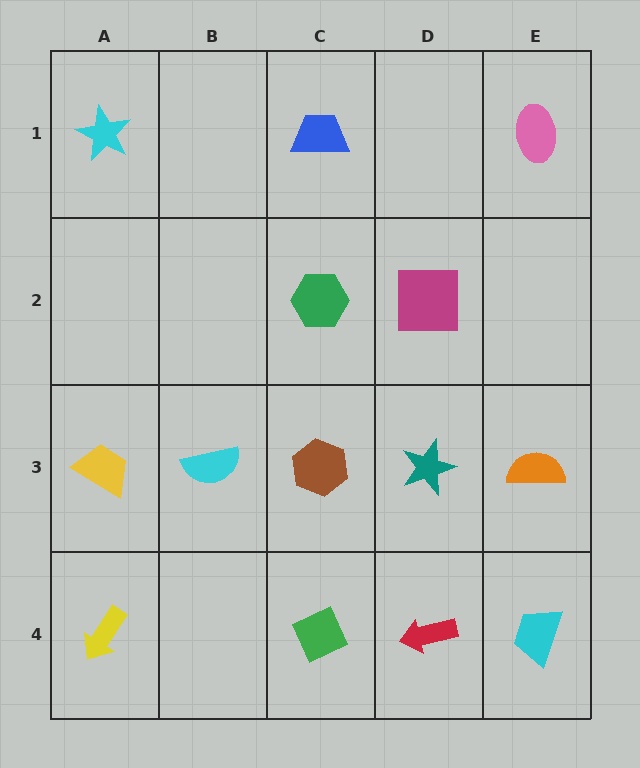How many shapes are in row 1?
3 shapes.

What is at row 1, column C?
A blue trapezoid.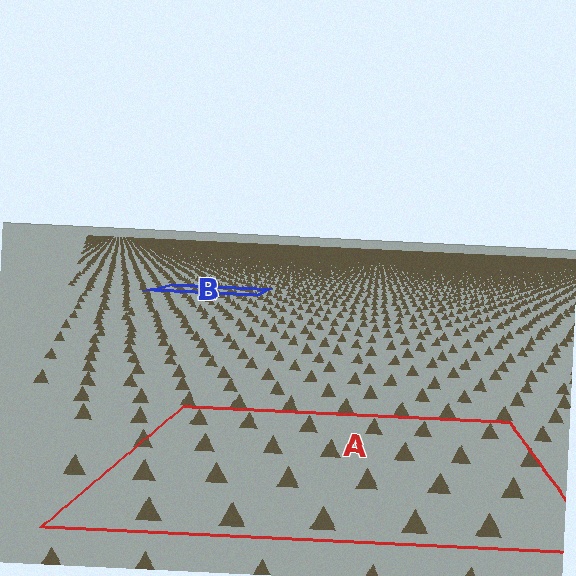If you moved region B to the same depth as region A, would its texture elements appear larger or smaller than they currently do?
They would appear larger. At a closer depth, the same texture elements are projected at a bigger on-screen size.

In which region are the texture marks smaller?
The texture marks are smaller in region B, because it is farther away.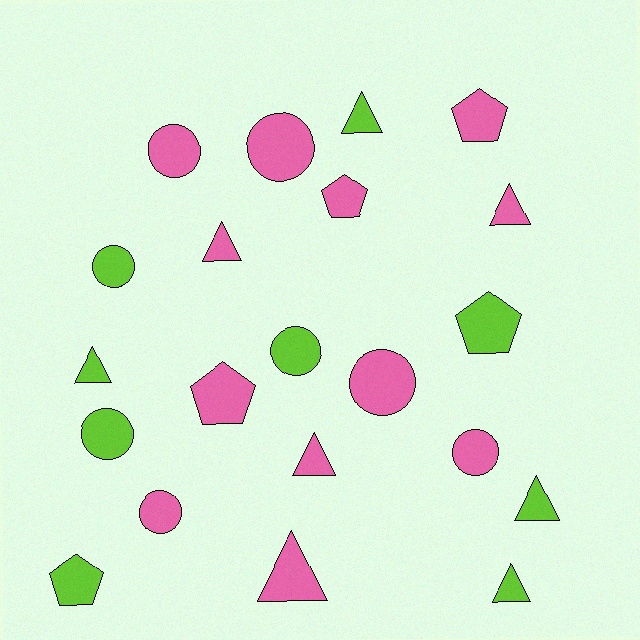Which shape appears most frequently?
Circle, with 8 objects.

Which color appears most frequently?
Pink, with 12 objects.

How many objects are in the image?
There are 21 objects.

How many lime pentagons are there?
There are 2 lime pentagons.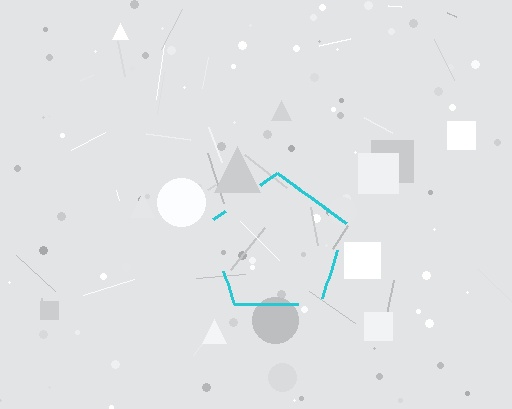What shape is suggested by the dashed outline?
The dashed outline suggests a pentagon.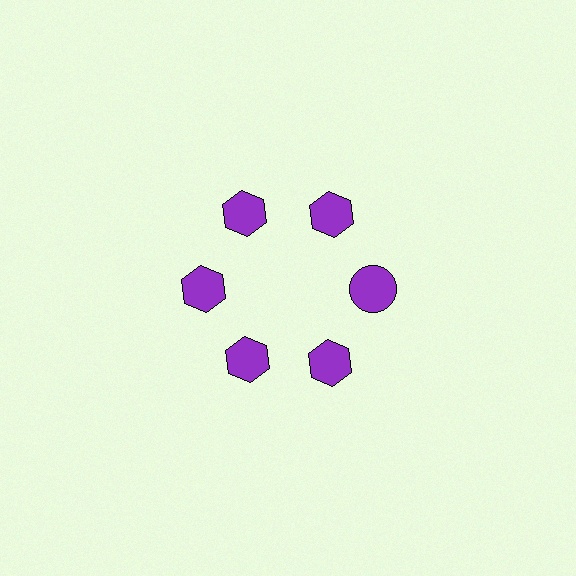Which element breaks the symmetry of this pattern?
The purple circle at roughly the 3 o'clock position breaks the symmetry. All other shapes are purple hexagons.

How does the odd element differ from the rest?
It has a different shape: circle instead of hexagon.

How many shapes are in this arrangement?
There are 6 shapes arranged in a ring pattern.